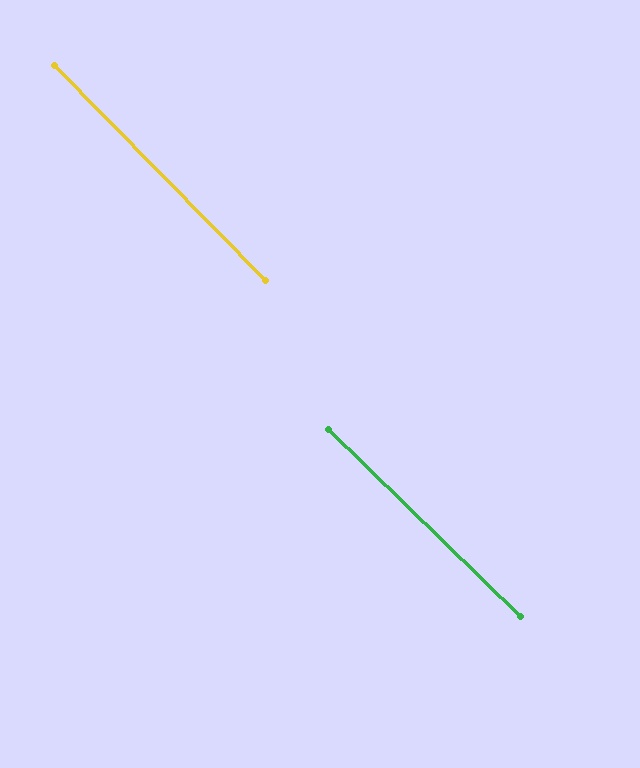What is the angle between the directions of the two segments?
Approximately 1 degree.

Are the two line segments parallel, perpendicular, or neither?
Parallel — their directions differ by only 1.4°.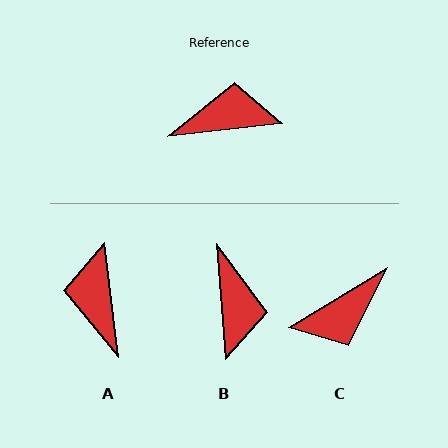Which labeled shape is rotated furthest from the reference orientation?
C, about 155 degrees away.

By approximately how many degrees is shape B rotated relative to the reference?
Approximately 92 degrees clockwise.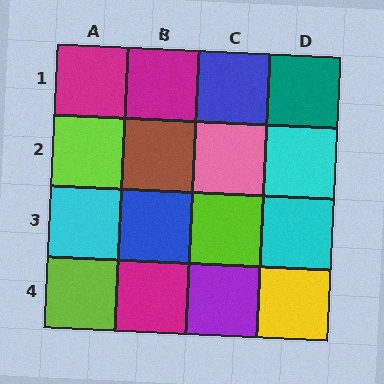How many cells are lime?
3 cells are lime.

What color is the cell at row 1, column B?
Magenta.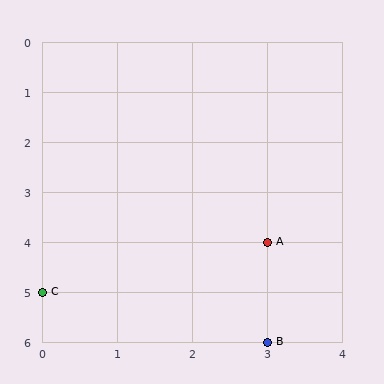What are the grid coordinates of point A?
Point A is at grid coordinates (3, 4).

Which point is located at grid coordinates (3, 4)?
Point A is at (3, 4).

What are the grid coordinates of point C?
Point C is at grid coordinates (0, 5).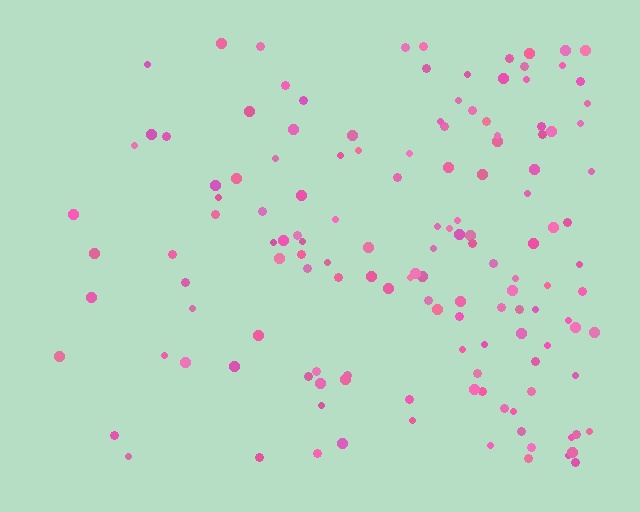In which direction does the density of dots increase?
From left to right, with the right side densest.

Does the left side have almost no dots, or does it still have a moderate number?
Still a moderate number, just noticeably fewer than the right.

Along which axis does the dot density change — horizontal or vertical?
Horizontal.